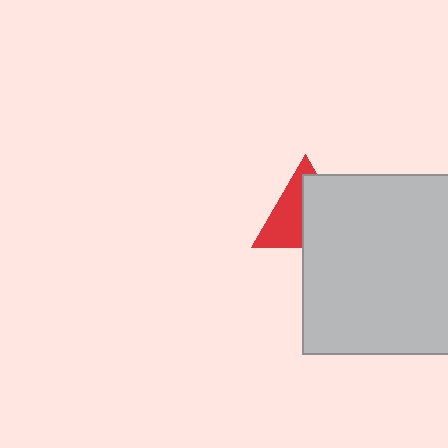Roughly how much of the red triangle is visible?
About half of it is visible (roughly 47%).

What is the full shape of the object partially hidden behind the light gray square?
The partially hidden object is a red triangle.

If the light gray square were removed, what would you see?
You would see the complete red triangle.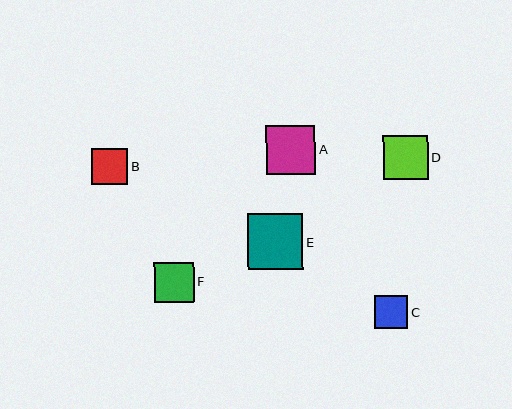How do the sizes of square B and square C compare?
Square B and square C are approximately the same size.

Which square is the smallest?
Square C is the smallest with a size of approximately 33 pixels.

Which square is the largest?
Square E is the largest with a size of approximately 55 pixels.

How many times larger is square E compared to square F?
Square E is approximately 1.4 times the size of square F.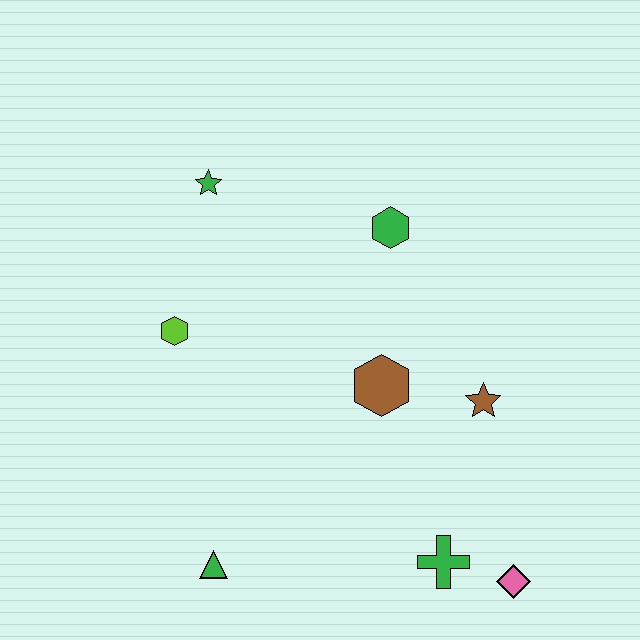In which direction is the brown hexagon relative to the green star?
The brown hexagon is below the green star.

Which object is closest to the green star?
The lime hexagon is closest to the green star.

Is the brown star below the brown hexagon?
Yes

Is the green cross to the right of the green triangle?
Yes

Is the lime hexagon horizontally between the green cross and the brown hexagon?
No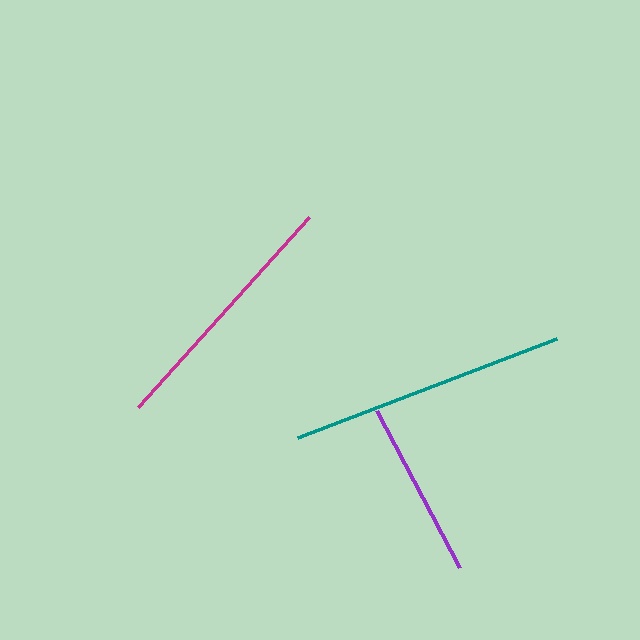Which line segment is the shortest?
The purple line is the shortest at approximately 178 pixels.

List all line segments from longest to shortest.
From longest to shortest: teal, magenta, purple.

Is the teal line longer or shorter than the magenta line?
The teal line is longer than the magenta line.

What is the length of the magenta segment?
The magenta segment is approximately 256 pixels long.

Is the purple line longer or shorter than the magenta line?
The magenta line is longer than the purple line.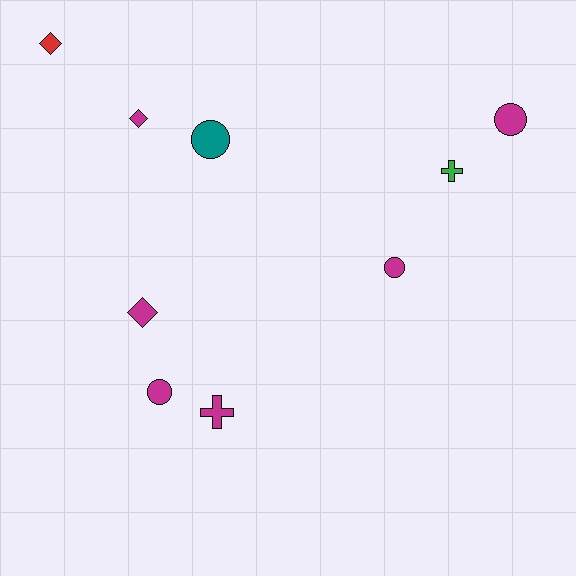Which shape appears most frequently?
Circle, with 4 objects.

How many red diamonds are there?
There is 1 red diamond.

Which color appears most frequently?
Magenta, with 6 objects.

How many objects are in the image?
There are 9 objects.